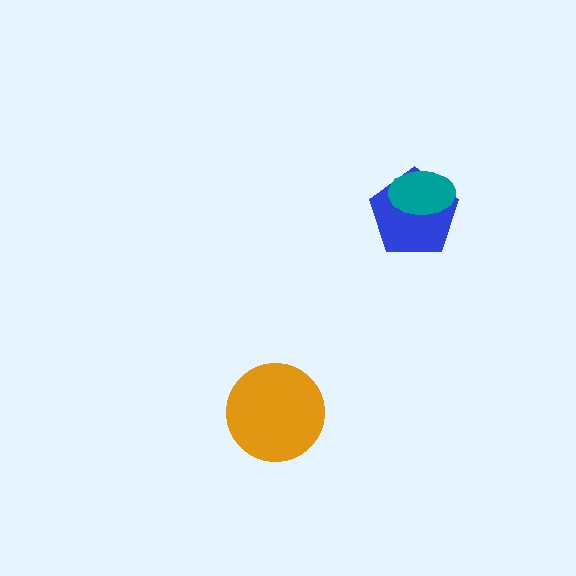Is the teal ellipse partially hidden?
No, no other shape covers it.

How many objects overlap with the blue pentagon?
1 object overlaps with the blue pentagon.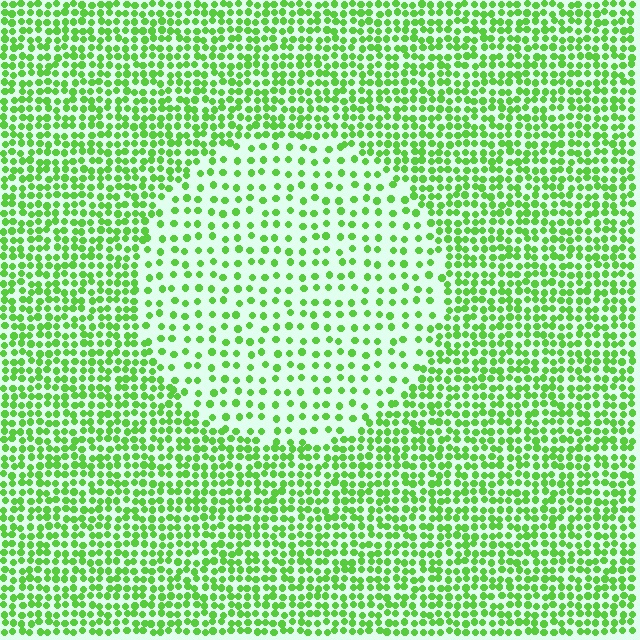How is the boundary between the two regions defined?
The boundary is defined by a change in element density (approximately 2.2x ratio). All elements are the same color, size, and shape.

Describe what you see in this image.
The image contains small lime elements arranged at two different densities. A circle-shaped region is visible where the elements are less densely packed than the surrounding area.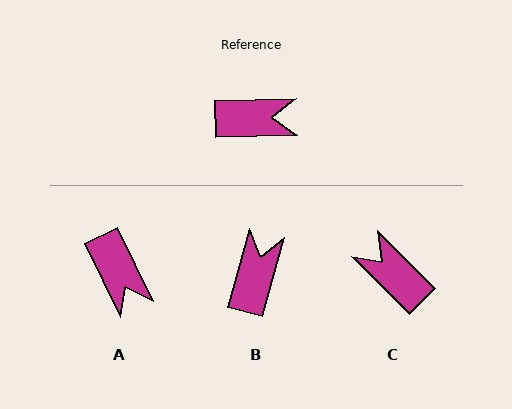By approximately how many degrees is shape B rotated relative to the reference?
Approximately 73 degrees counter-clockwise.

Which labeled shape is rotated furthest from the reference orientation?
C, about 134 degrees away.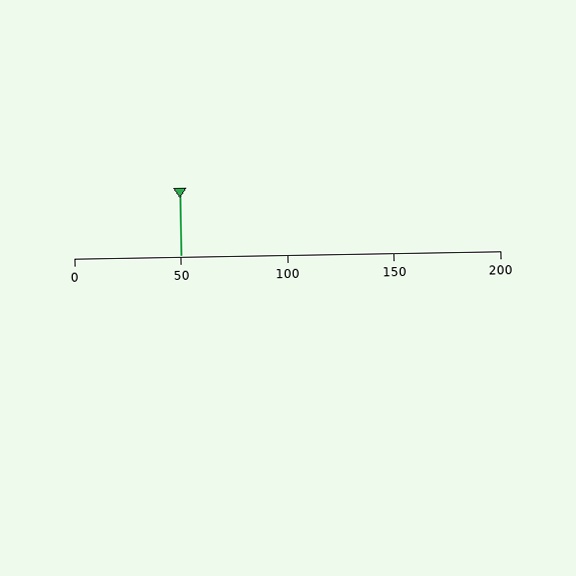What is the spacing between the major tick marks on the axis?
The major ticks are spaced 50 apart.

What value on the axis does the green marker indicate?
The marker indicates approximately 50.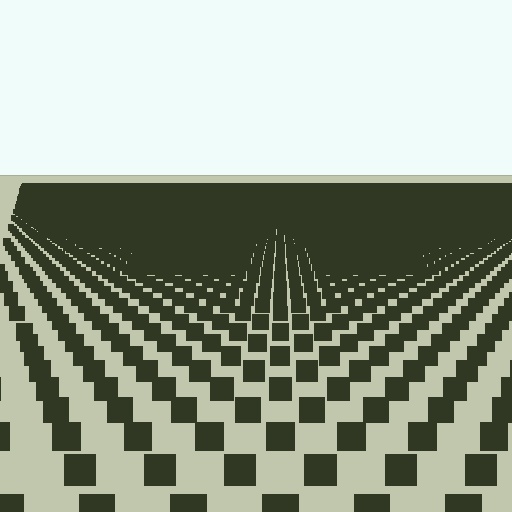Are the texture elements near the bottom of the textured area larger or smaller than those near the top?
Larger. Near the bottom, elements are closer to the viewer and appear at a bigger on-screen size.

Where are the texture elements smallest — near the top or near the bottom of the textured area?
Near the top.